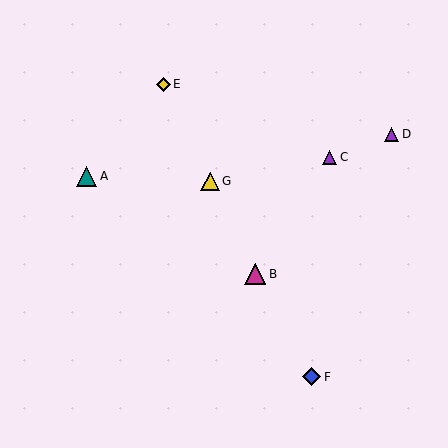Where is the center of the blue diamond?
The center of the blue diamond is at (312, 377).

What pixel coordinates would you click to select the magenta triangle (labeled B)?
Click at (255, 274) to select the magenta triangle B.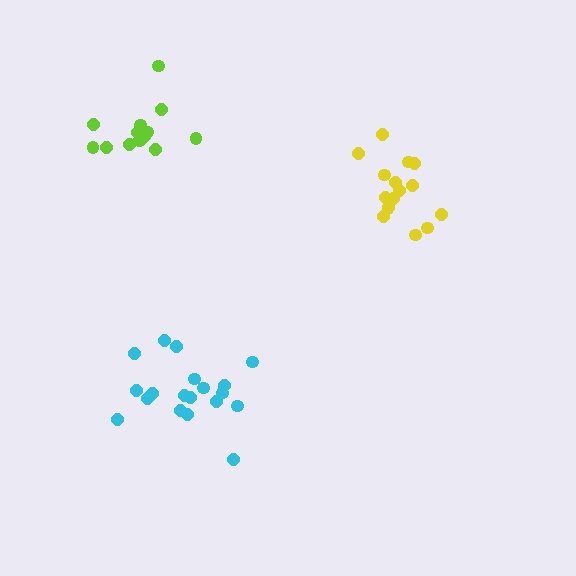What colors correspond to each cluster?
The clusters are colored: yellow, lime, cyan.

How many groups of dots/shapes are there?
There are 3 groups.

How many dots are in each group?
Group 1: 16 dots, Group 2: 14 dots, Group 3: 19 dots (49 total).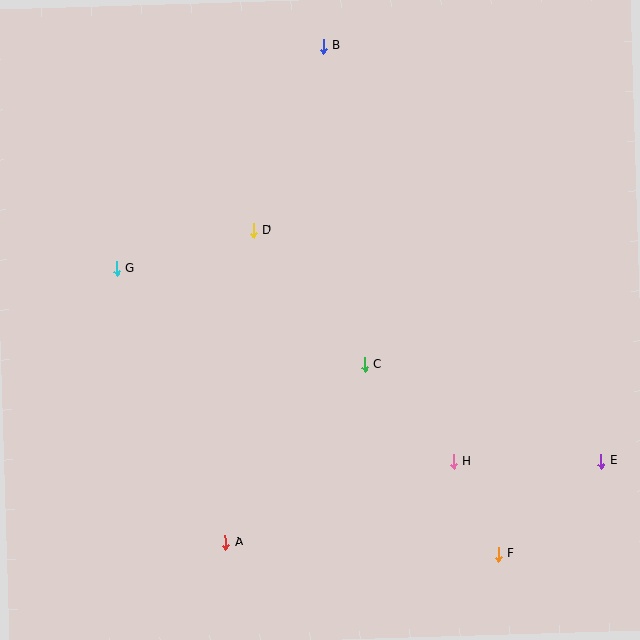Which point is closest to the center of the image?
Point C at (364, 364) is closest to the center.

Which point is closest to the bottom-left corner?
Point A is closest to the bottom-left corner.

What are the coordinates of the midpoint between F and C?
The midpoint between F and C is at (431, 459).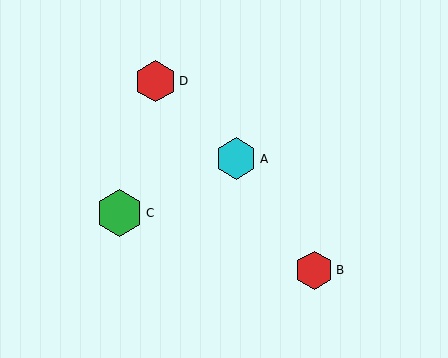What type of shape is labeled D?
Shape D is a red hexagon.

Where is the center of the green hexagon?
The center of the green hexagon is at (120, 213).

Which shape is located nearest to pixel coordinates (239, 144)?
The cyan hexagon (labeled A) at (236, 159) is nearest to that location.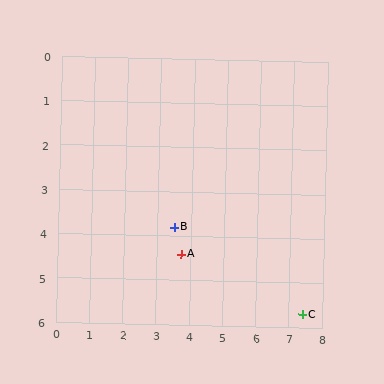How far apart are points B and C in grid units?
Points B and C are about 4.3 grid units apart.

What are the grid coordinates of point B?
Point B is at approximately (3.5, 3.8).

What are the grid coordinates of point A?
Point A is at approximately (3.7, 4.4).